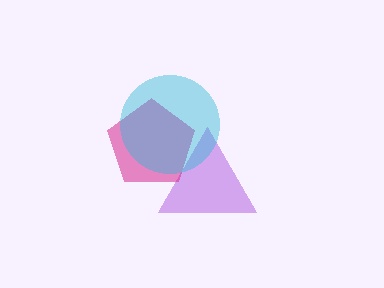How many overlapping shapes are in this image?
There are 3 overlapping shapes in the image.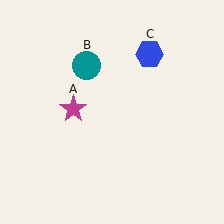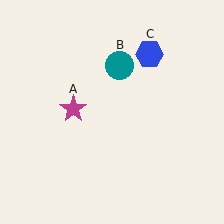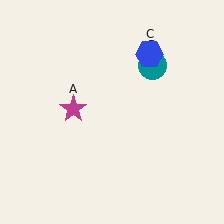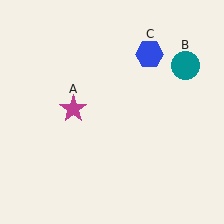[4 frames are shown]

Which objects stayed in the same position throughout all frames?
Magenta star (object A) and blue hexagon (object C) remained stationary.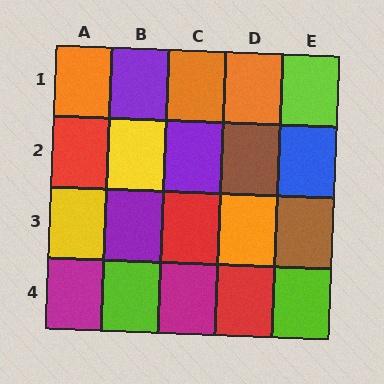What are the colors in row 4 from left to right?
Magenta, lime, magenta, red, lime.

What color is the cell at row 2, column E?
Blue.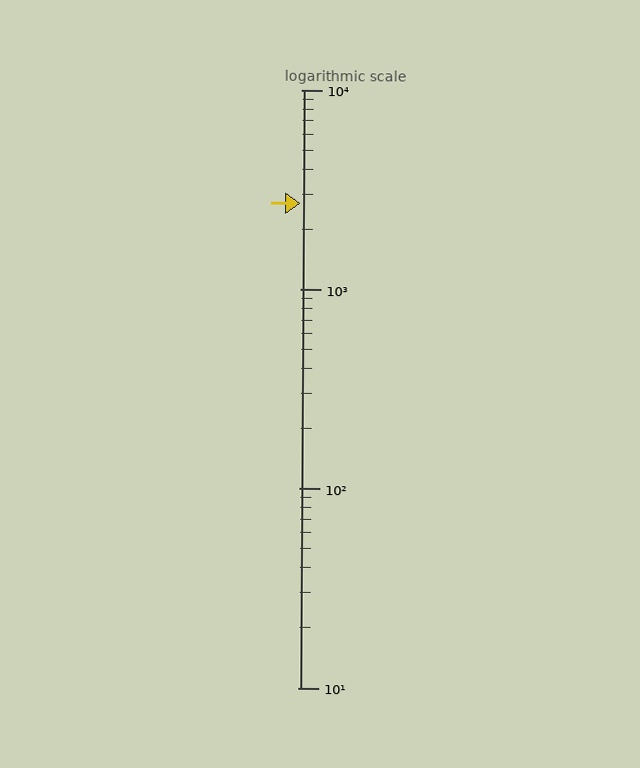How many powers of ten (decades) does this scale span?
The scale spans 3 decades, from 10 to 10000.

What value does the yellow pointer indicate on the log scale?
The pointer indicates approximately 2700.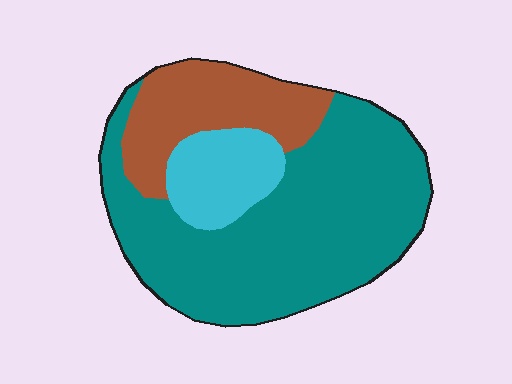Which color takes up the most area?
Teal, at roughly 65%.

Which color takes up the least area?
Cyan, at roughly 15%.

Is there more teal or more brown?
Teal.